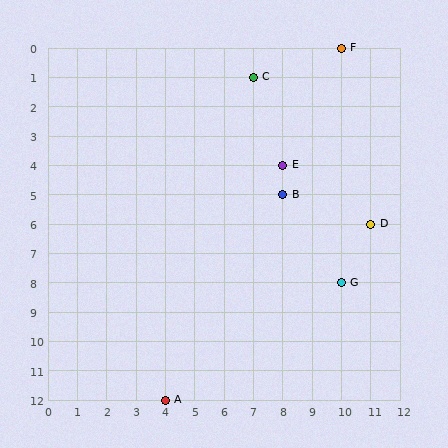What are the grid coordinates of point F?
Point F is at grid coordinates (10, 0).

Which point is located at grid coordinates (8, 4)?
Point E is at (8, 4).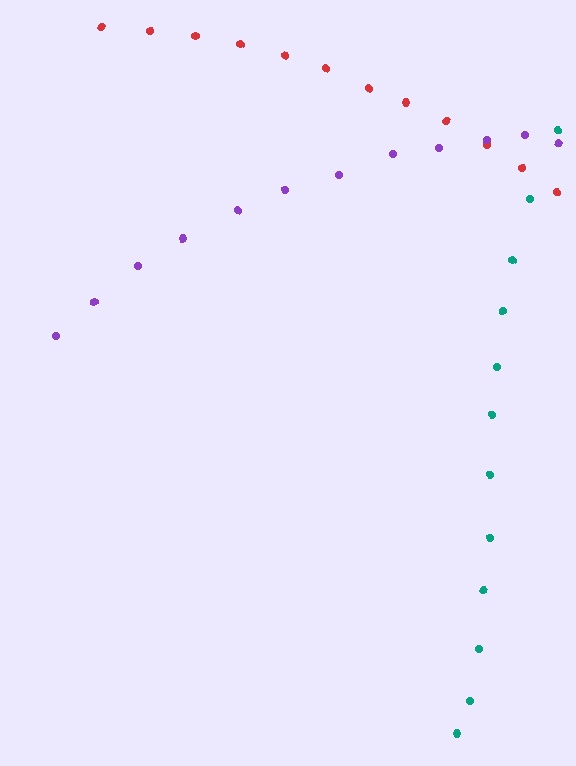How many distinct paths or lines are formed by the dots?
There are 3 distinct paths.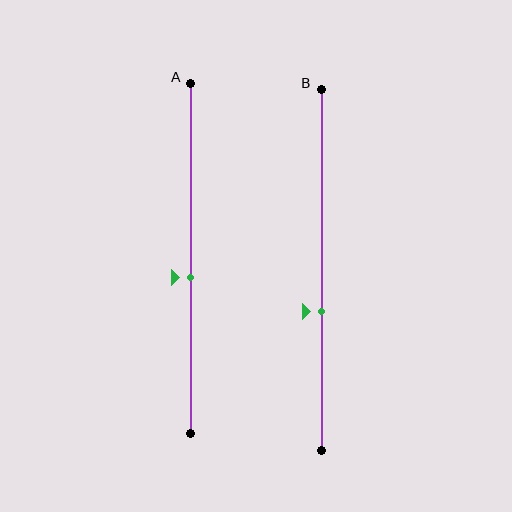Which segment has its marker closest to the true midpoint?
Segment A has its marker closest to the true midpoint.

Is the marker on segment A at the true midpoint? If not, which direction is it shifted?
No, the marker on segment A is shifted downward by about 5% of the segment length.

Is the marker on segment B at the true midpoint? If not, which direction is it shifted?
No, the marker on segment B is shifted downward by about 12% of the segment length.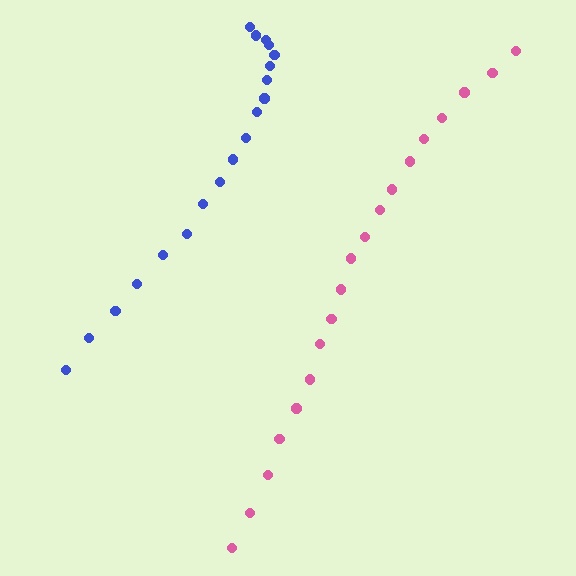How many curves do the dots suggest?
There are 2 distinct paths.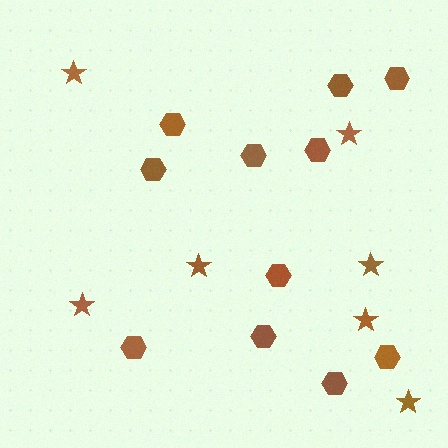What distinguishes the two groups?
There are 2 groups: one group of hexagons (11) and one group of stars (7).